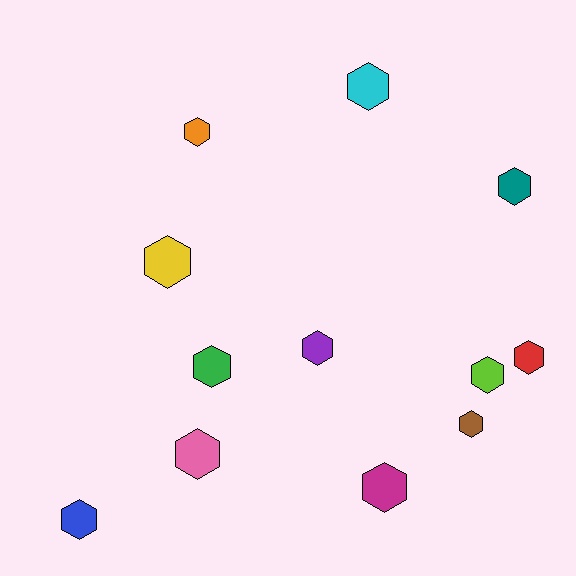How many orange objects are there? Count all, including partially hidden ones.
There is 1 orange object.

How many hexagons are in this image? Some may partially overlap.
There are 12 hexagons.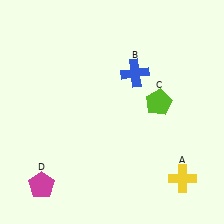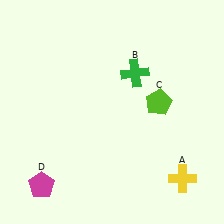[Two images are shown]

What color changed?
The cross (B) changed from blue in Image 1 to green in Image 2.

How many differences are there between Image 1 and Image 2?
There is 1 difference between the two images.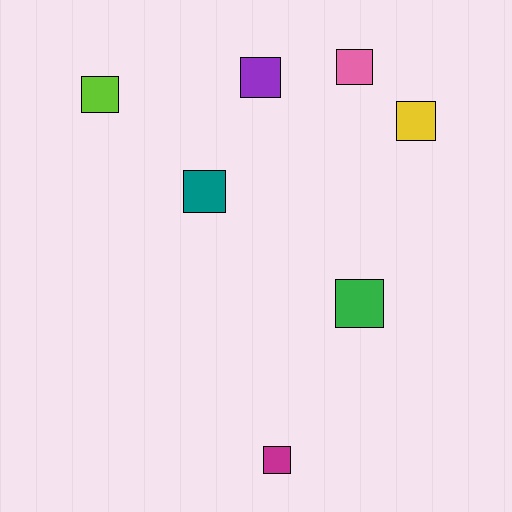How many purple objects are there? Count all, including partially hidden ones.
There is 1 purple object.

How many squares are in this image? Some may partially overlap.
There are 7 squares.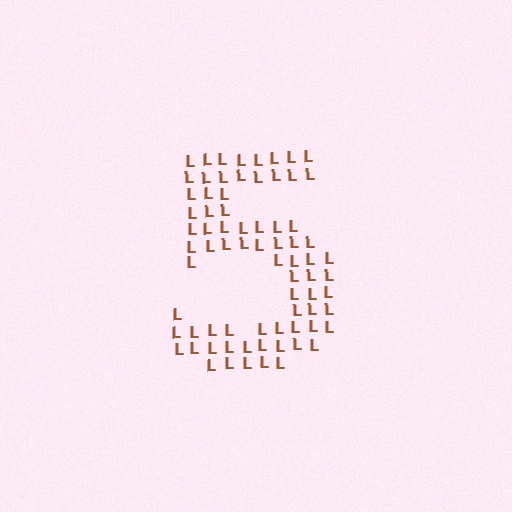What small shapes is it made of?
It is made of small letter L's.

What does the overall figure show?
The overall figure shows the digit 5.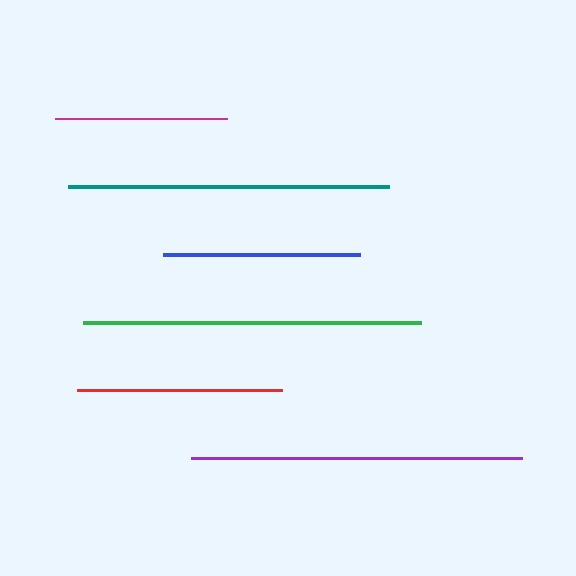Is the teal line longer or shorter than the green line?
The green line is longer than the teal line.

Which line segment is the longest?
The green line is the longest at approximately 338 pixels.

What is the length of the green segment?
The green segment is approximately 338 pixels long.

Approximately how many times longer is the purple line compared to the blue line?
The purple line is approximately 1.7 times the length of the blue line.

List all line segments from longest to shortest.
From longest to shortest: green, purple, teal, red, blue, magenta.